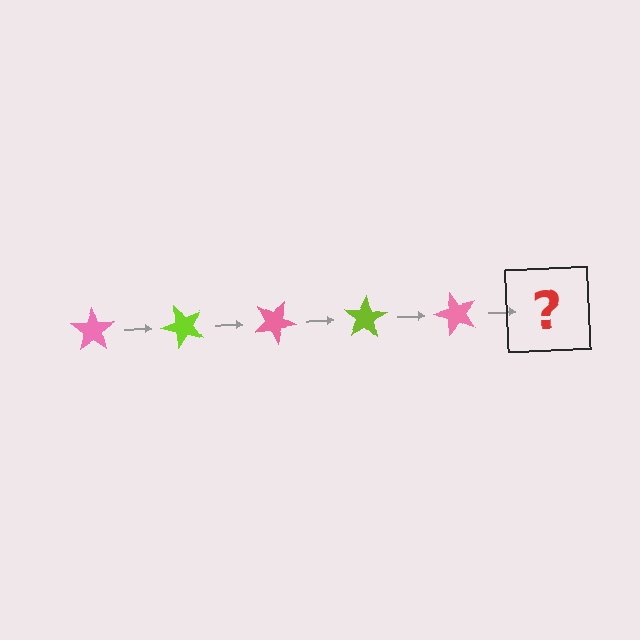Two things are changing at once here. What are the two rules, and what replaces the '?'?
The two rules are that it rotates 50 degrees each step and the color cycles through pink and lime. The '?' should be a lime star, rotated 250 degrees from the start.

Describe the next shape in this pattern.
It should be a lime star, rotated 250 degrees from the start.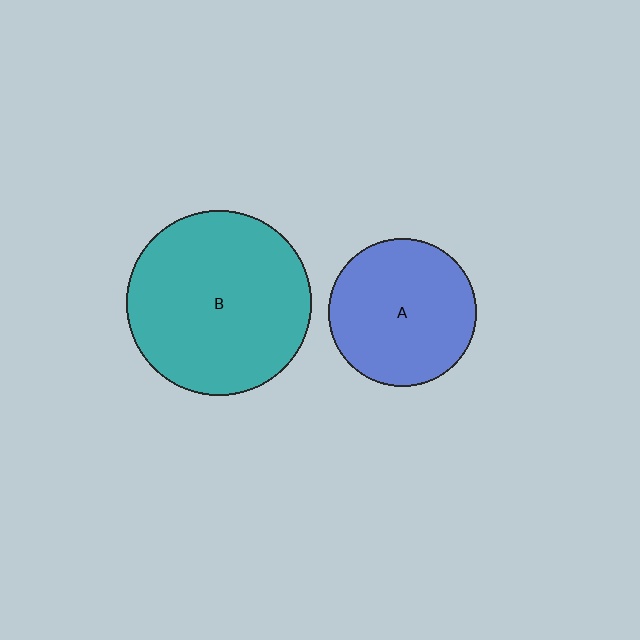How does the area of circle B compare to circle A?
Approximately 1.6 times.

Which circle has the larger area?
Circle B (teal).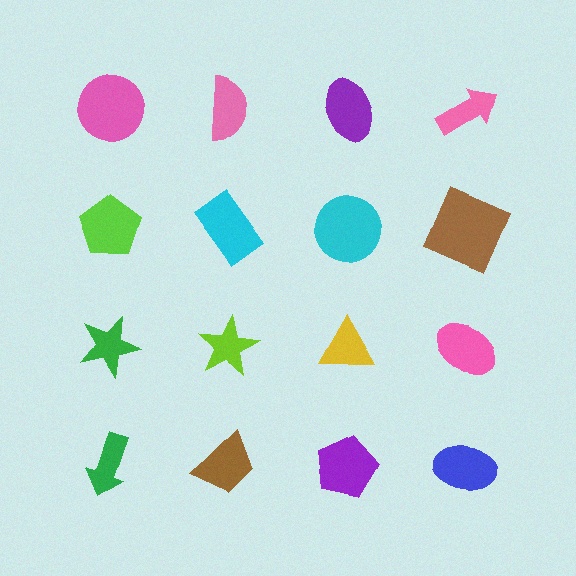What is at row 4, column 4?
A blue ellipse.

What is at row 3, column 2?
A lime star.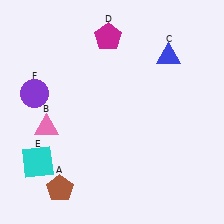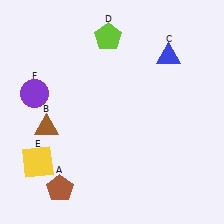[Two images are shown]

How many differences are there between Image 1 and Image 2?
There are 3 differences between the two images.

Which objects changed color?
B changed from pink to brown. D changed from magenta to lime. E changed from cyan to yellow.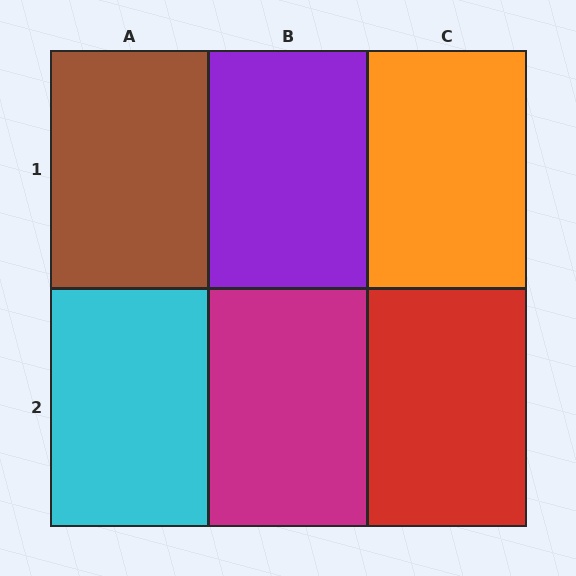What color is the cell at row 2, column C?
Red.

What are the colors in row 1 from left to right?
Brown, purple, orange.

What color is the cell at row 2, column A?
Cyan.